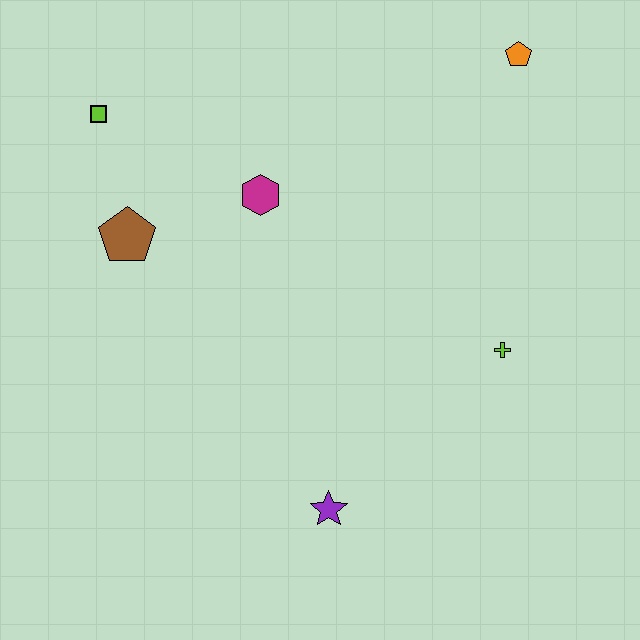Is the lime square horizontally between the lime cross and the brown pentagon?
No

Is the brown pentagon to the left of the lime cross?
Yes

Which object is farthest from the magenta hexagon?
The purple star is farthest from the magenta hexagon.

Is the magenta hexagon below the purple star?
No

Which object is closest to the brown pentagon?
The lime square is closest to the brown pentagon.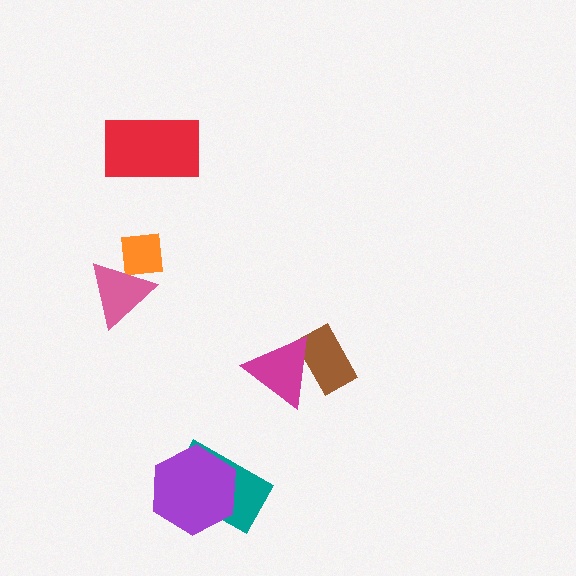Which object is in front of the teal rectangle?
The purple hexagon is in front of the teal rectangle.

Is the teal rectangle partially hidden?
Yes, it is partially covered by another shape.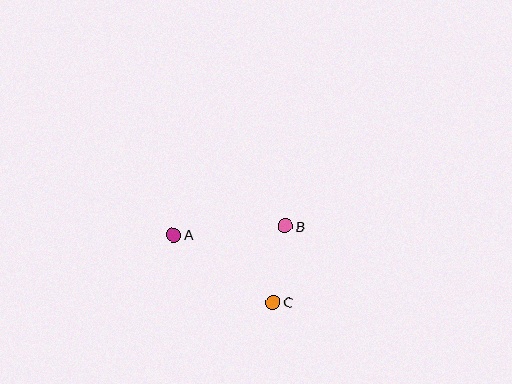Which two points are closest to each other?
Points B and C are closest to each other.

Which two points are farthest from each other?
Points A and C are farthest from each other.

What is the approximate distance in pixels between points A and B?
The distance between A and B is approximately 112 pixels.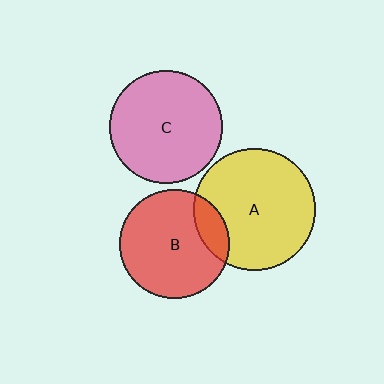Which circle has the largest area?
Circle A (yellow).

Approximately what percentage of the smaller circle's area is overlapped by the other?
Approximately 15%.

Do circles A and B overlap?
Yes.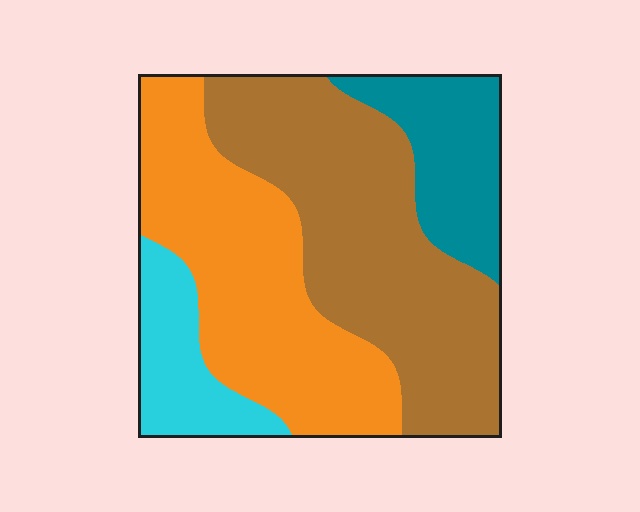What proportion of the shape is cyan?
Cyan covers 11% of the shape.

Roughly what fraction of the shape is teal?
Teal takes up about one eighth (1/8) of the shape.